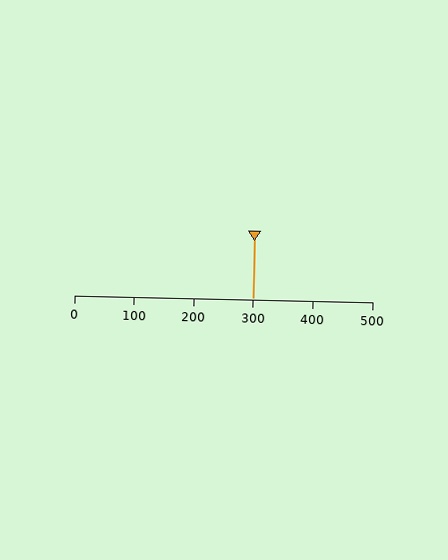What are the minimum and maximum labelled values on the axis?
The axis runs from 0 to 500.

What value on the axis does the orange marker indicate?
The marker indicates approximately 300.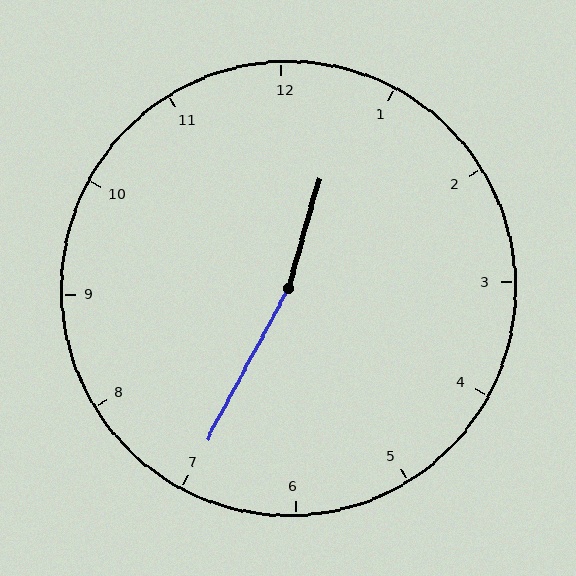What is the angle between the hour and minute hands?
Approximately 168 degrees.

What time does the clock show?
12:35.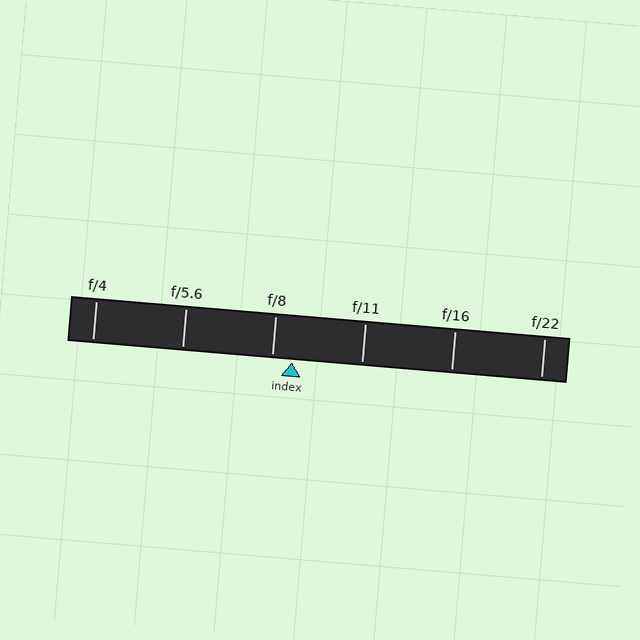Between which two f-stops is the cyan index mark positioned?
The index mark is between f/8 and f/11.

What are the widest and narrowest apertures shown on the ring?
The widest aperture shown is f/4 and the narrowest is f/22.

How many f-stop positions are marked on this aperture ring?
There are 6 f-stop positions marked.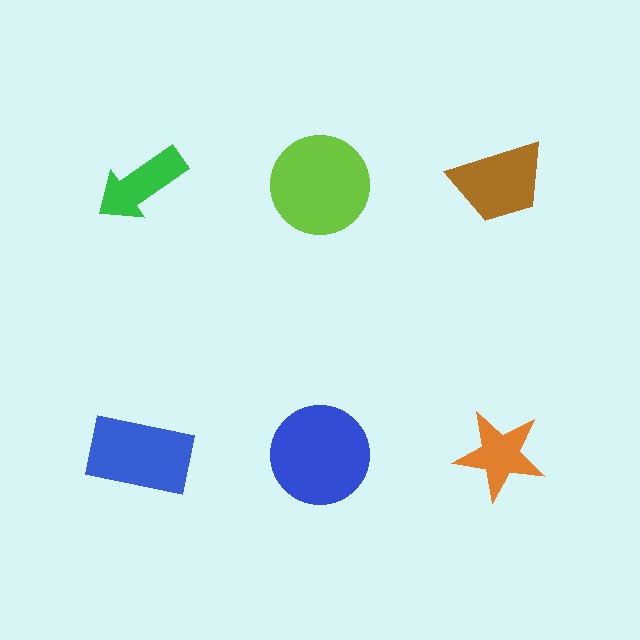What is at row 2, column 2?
A blue circle.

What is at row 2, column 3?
An orange star.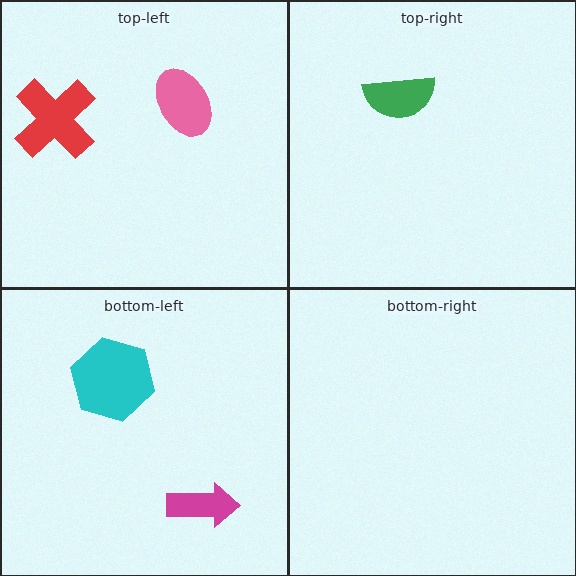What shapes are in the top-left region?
The red cross, the pink ellipse.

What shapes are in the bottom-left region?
The magenta arrow, the cyan hexagon.